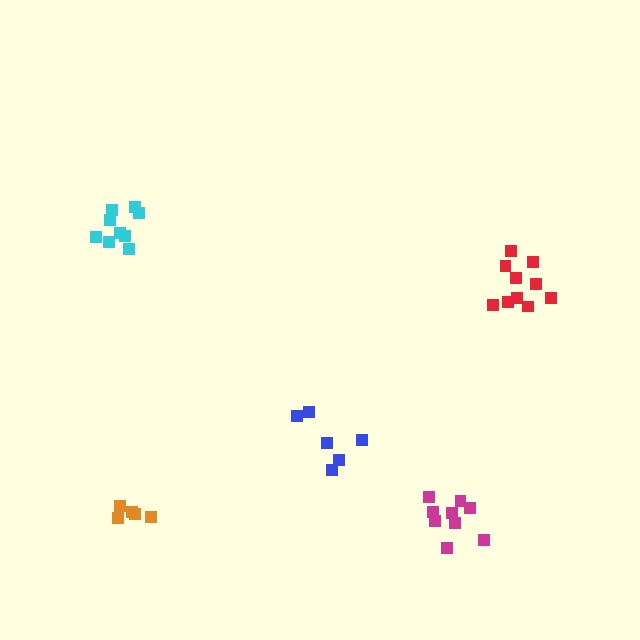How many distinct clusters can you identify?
There are 5 distinct clusters.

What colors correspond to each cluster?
The clusters are colored: cyan, magenta, red, blue, orange.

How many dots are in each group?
Group 1: 9 dots, Group 2: 9 dots, Group 3: 10 dots, Group 4: 6 dots, Group 5: 5 dots (39 total).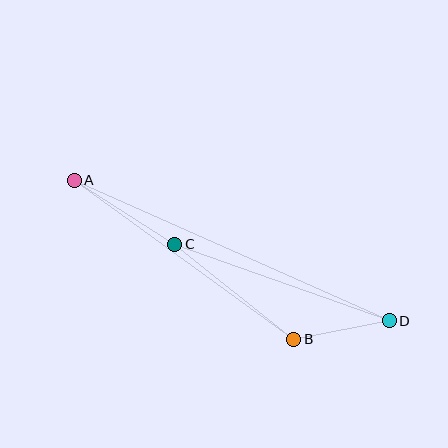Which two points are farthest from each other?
Points A and D are farthest from each other.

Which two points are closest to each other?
Points B and D are closest to each other.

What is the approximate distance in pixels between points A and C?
The distance between A and C is approximately 119 pixels.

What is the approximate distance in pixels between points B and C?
The distance between B and C is approximately 152 pixels.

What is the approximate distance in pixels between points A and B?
The distance between A and B is approximately 271 pixels.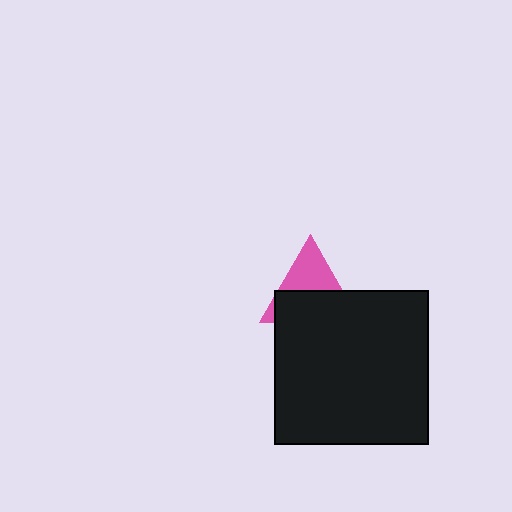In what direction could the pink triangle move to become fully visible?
The pink triangle could move up. That would shift it out from behind the black square entirely.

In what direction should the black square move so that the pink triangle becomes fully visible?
The black square should move down. That is the shortest direction to clear the overlap and leave the pink triangle fully visible.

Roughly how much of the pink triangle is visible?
A small part of it is visible (roughly 43%).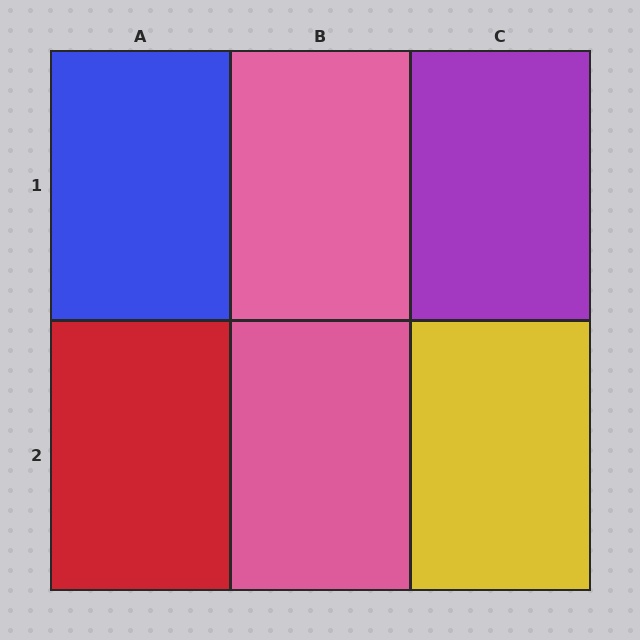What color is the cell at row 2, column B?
Pink.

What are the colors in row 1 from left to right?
Blue, pink, purple.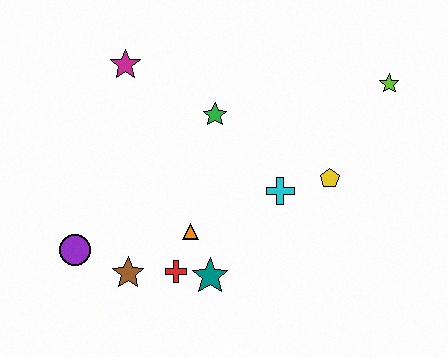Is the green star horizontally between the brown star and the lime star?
Yes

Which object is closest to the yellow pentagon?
The cyan cross is closest to the yellow pentagon.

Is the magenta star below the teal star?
No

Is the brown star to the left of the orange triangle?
Yes